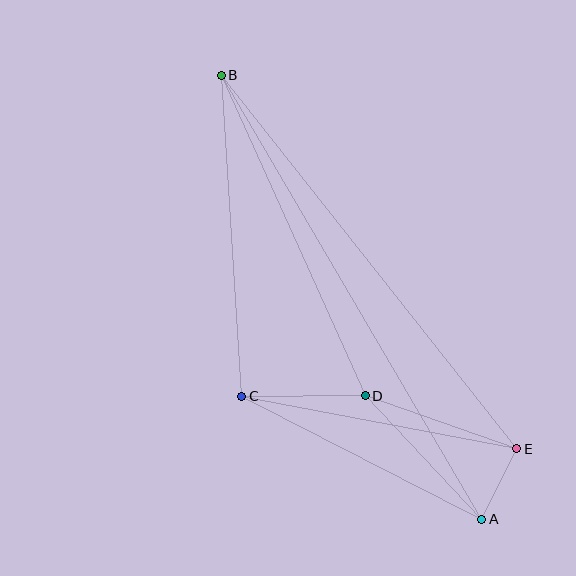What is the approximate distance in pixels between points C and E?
The distance between C and E is approximately 280 pixels.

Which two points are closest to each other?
Points A and E are closest to each other.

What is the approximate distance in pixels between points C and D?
The distance between C and D is approximately 123 pixels.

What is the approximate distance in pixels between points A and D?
The distance between A and D is approximately 170 pixels.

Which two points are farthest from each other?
Points A and B are farthest from each other.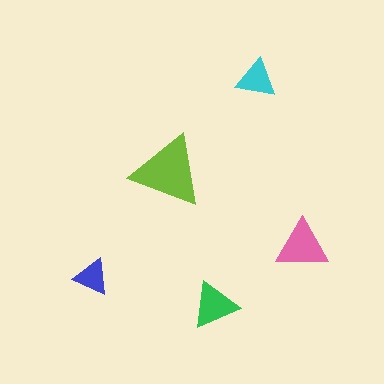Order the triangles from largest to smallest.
the lime one, the pink one, the green one, the cyan one, the blue one.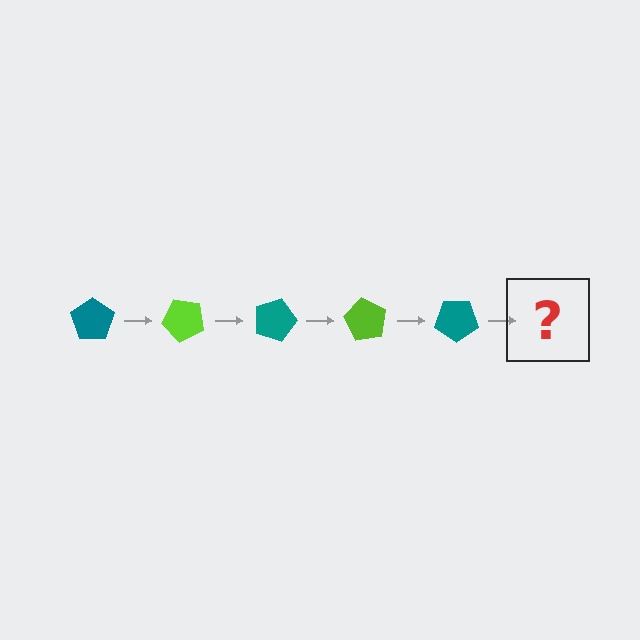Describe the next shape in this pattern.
It should be a lime pentagon, rotated 225 degrees from the start.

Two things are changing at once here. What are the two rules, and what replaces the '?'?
The two rules are that it rotates 45 degrees each step and the color cycles through teal and lime. The '?' should be a lime pentagon, rotated 225 degrees from the start.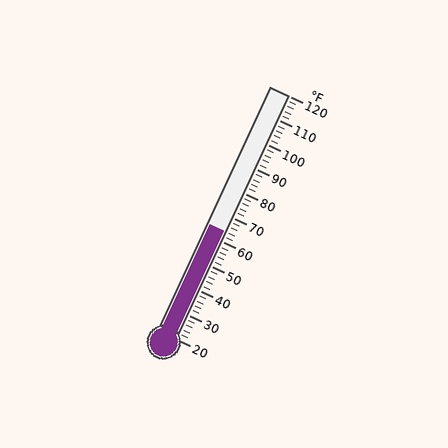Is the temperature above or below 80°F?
The temperature is below 80°F.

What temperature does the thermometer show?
The thermometer shows approximately 64°F.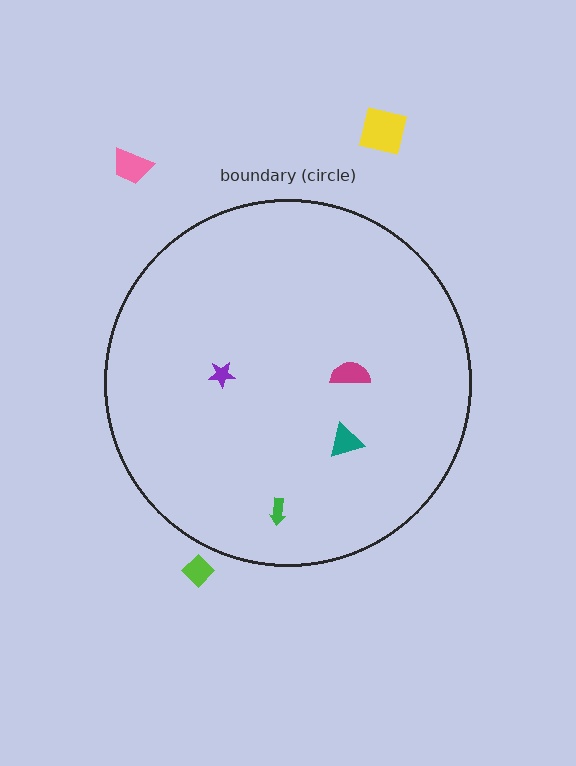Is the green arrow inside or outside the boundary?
Inside.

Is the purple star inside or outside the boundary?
Inside.